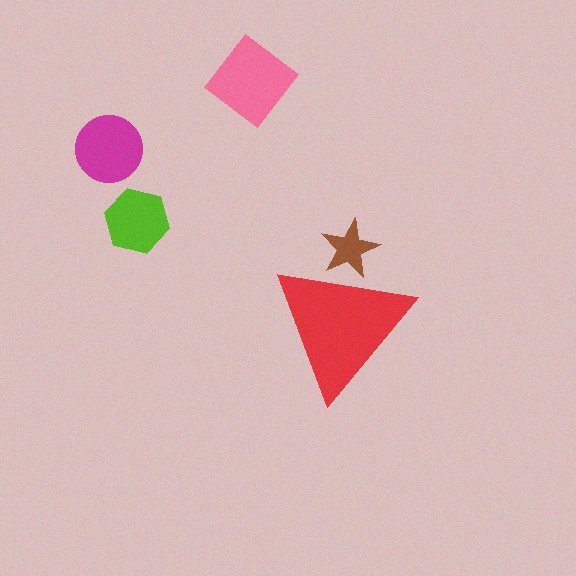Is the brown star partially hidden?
Yes, the brown star is partially hidden behind the red triangle.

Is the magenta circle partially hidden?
No, the magenta circle is fully visible.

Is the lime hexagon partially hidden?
No, the lime hexagon is fully visible.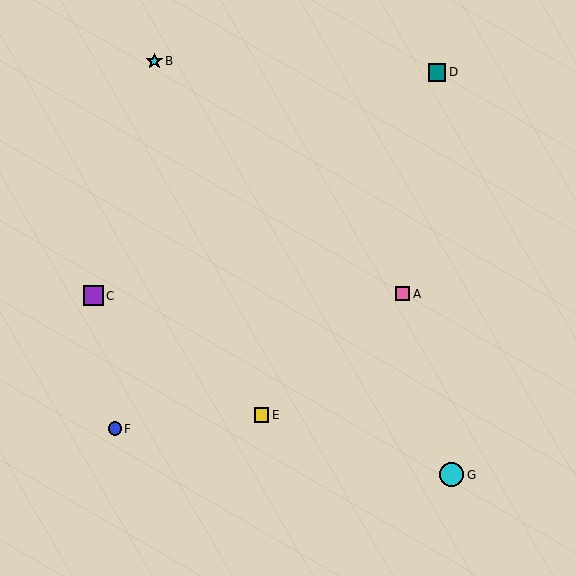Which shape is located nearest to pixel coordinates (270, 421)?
The yellow square (labeled E) at (262, 415) is nearest to that location.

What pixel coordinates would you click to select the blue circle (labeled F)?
Click at (115, 429) to select the blue circle F.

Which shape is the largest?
The cyan circle (labeled G) is the largest.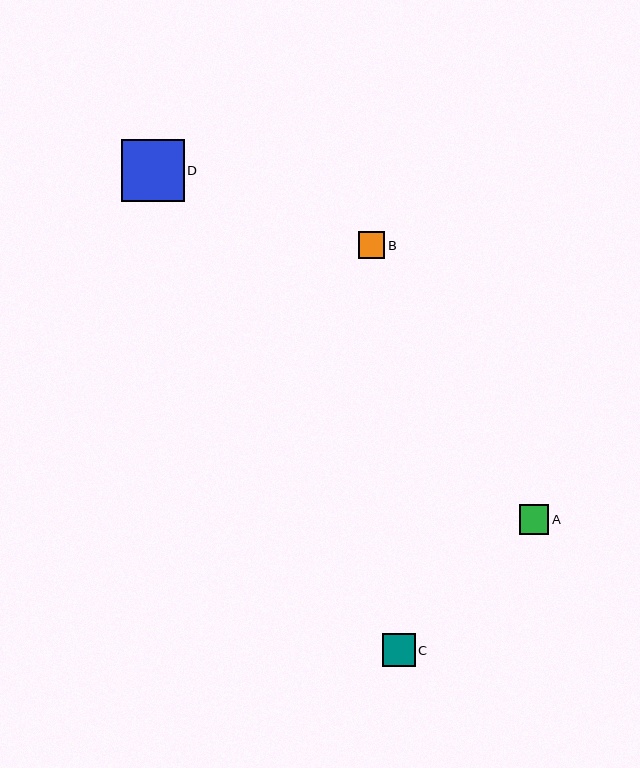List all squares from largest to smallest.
From largest to smallest: D, C, A, B.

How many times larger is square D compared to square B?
Square D is approximately 2.4 times the size of square B.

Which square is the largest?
Square D is the largest with a size of approximately 63 pixels.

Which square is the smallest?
Square B is the smallest with a size of approximately 27 pixels.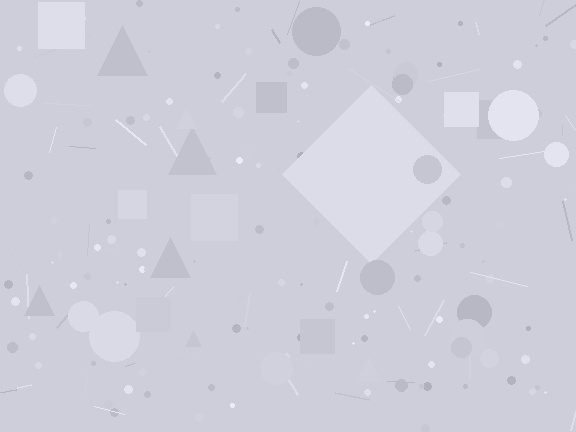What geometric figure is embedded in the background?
A diamond is embedded in the background.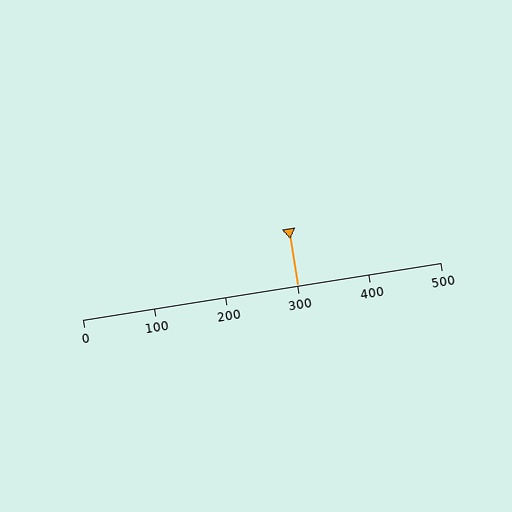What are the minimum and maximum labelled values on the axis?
The axis runs from 0 to 500.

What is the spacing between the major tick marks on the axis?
The major ticks are spaced 100 apart.